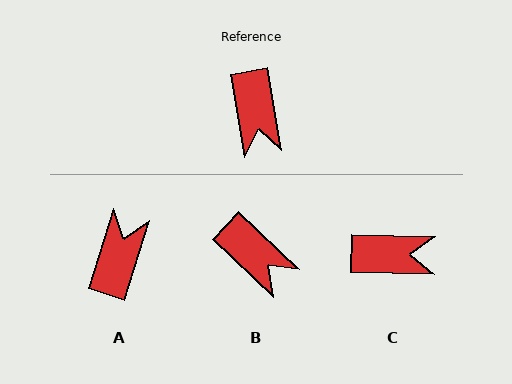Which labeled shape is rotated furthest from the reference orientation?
A, about 153 degrees away.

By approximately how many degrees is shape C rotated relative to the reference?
Approximately 79 degrees counter-clockwise.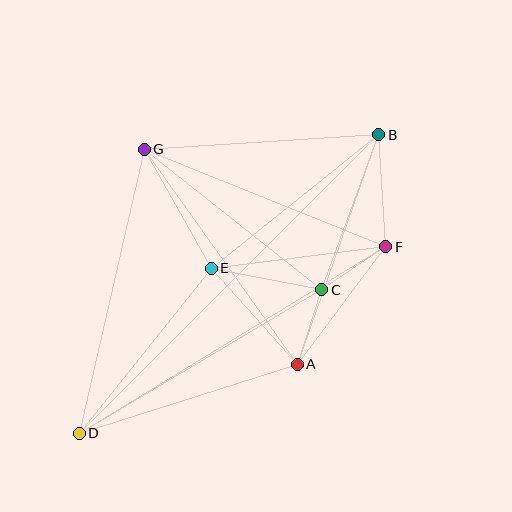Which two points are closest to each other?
Points C and F are closest to each other.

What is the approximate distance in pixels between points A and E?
The distance between A and E is approximately 129 pixels.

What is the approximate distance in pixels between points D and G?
The distance between D and G is approximately 291 pixels.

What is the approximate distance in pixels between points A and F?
The distance between A and F is approximately 147 pixels.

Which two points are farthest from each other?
Points B and D are farthest from each other.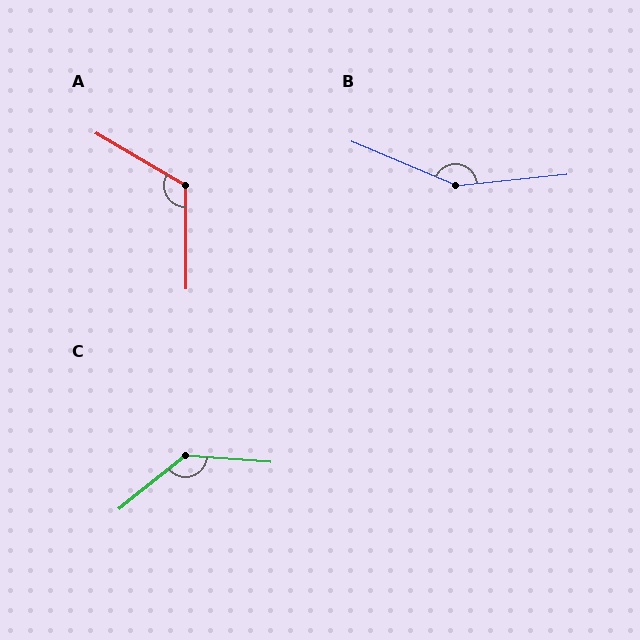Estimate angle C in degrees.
Approximately 137 degrees.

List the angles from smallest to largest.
A (121°), C (137°), B (151°).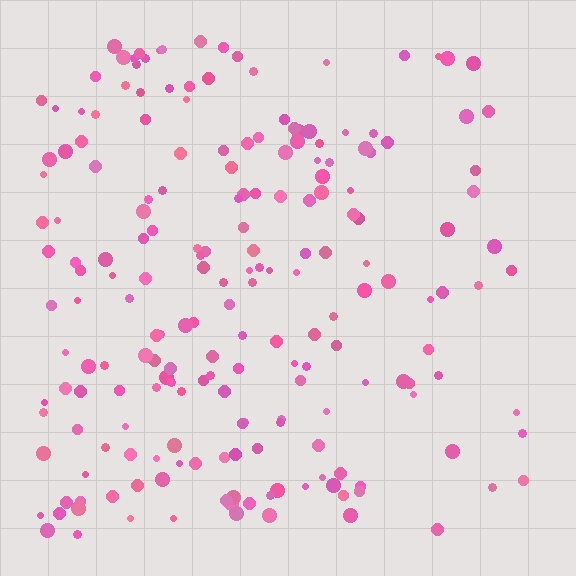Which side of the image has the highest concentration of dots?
The left.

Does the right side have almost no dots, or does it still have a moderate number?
Still a moderate number, just noticeably fewer than the left.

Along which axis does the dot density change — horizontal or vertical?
Horizontal.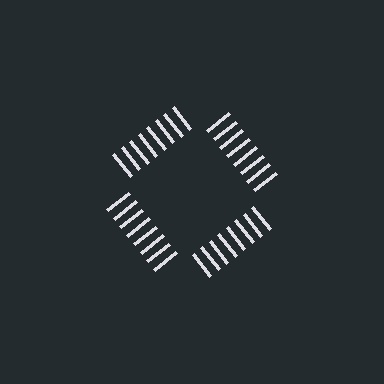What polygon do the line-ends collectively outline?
An illusory square — the line segments terminate on its edges but no continuous stroke is drawn.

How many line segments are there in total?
32 — 8 along each of the 4 edges.